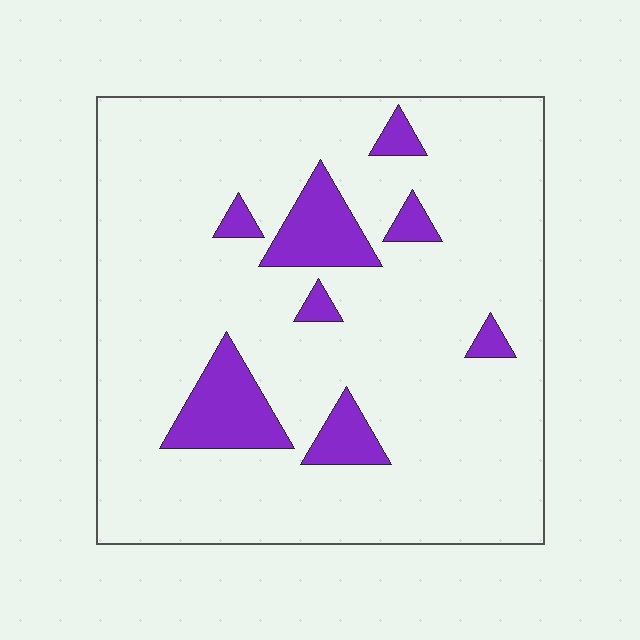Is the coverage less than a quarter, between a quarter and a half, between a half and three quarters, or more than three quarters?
Less than a quarter.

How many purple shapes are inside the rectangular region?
8.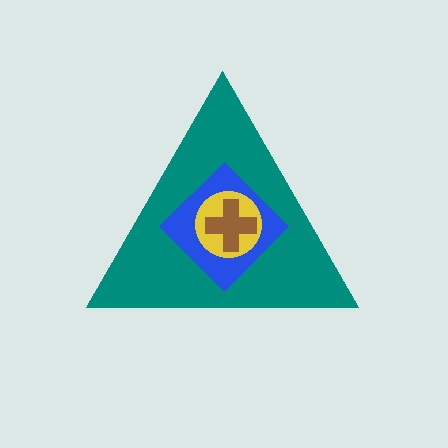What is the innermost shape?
The brown cross.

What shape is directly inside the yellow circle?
The brown cross.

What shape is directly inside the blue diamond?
The yellow circle.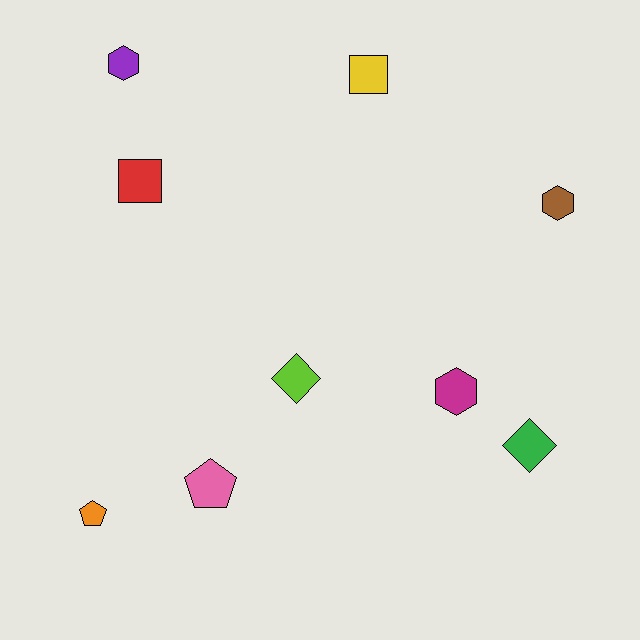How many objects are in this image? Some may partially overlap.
There are 9 objects.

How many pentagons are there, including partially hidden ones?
There are 2 pentagons.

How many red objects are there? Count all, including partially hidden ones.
There is 1 red object.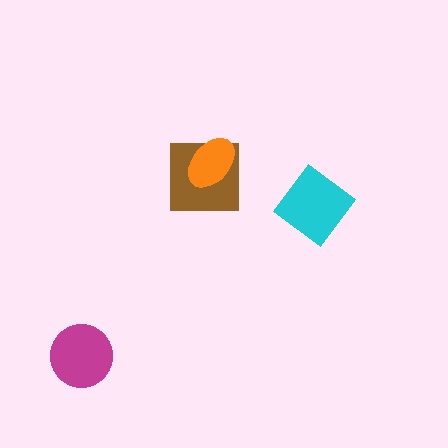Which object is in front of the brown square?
The orange ellipse is in front of the brown square.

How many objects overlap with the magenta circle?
0 objects overlap with the magenta circle.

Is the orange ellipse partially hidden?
No, no other shape covers it.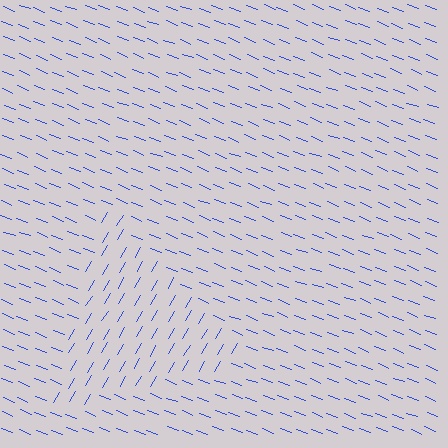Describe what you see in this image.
The image is filled with small blue line segments. A triangle region in the image has lines oriented differently from the surrounding lines, creating a visible texture boundary.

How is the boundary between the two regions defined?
The boundary is defined purely by a change in line orientation (approximately 81 degrees difference). All lines are the same color and thickness.